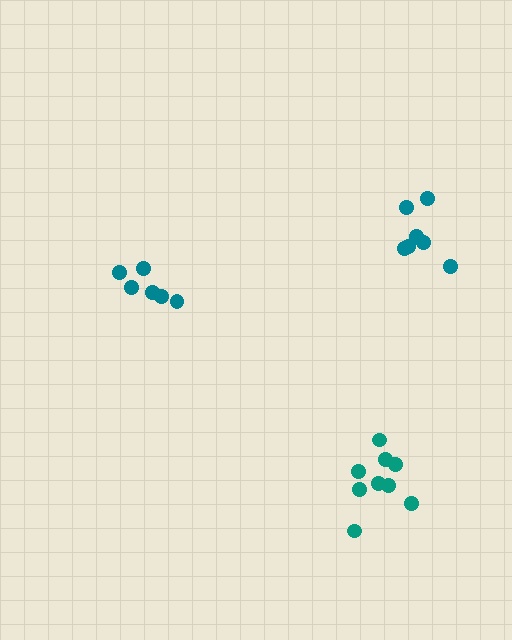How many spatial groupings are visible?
There are 3 spatial groupings.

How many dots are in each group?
Group 1: 7 dots, Group 2: 6 dots, Group 3: 9 dots (22 total).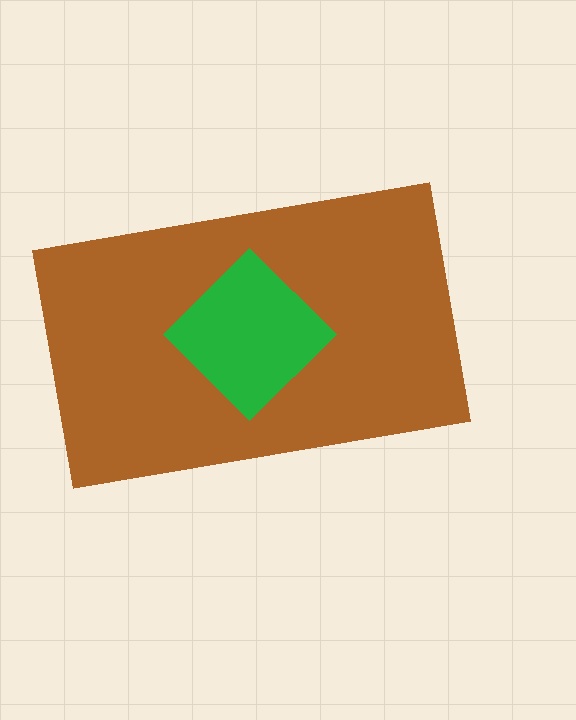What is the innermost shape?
The green diamond.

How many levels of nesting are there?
2.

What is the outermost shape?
The brown rectangle.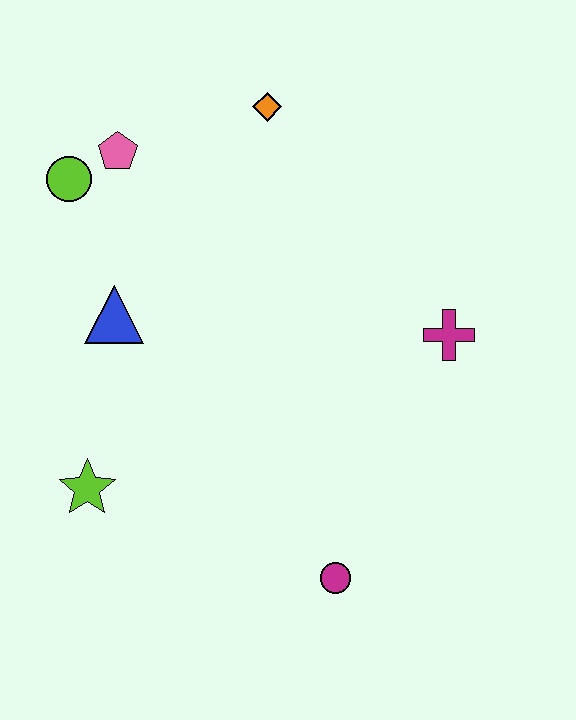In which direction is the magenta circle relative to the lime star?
The magenta circle is to the right of the lime star.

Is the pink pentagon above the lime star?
Yes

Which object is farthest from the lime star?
The orange diamond is farthest from the lime star.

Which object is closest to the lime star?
The blue triangle is closest to the lime star.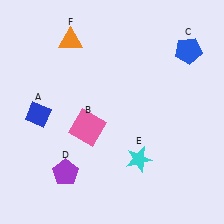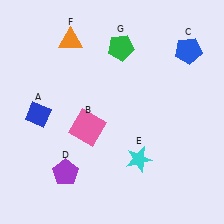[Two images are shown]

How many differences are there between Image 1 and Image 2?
There is 1 difference between the two images.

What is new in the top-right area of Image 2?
A green pentagon (G) was added in the top-right area of Image 2.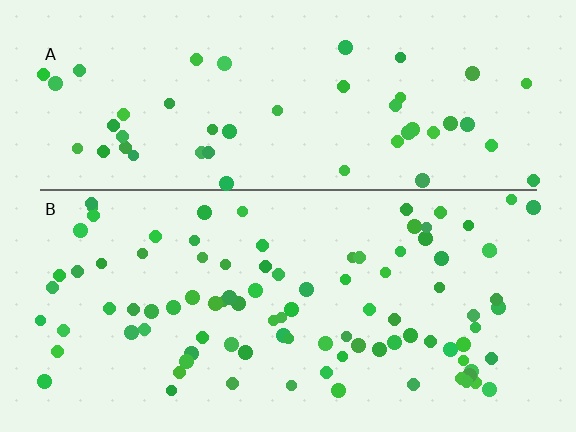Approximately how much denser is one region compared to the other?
Approximately 1.9× — region B over region A.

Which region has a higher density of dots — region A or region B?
B (the bottom).